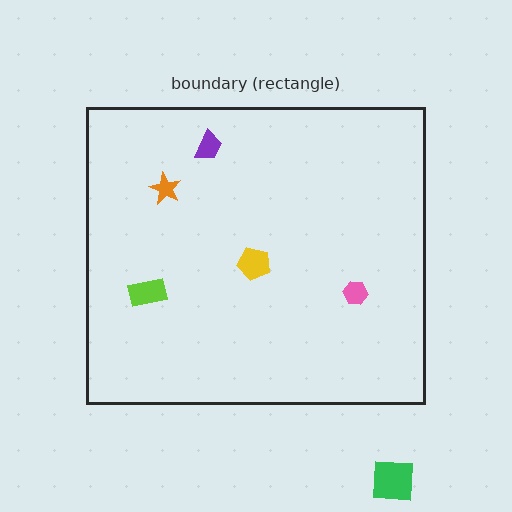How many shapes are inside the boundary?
5 inside, 1 outside.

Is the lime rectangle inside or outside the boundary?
Inside.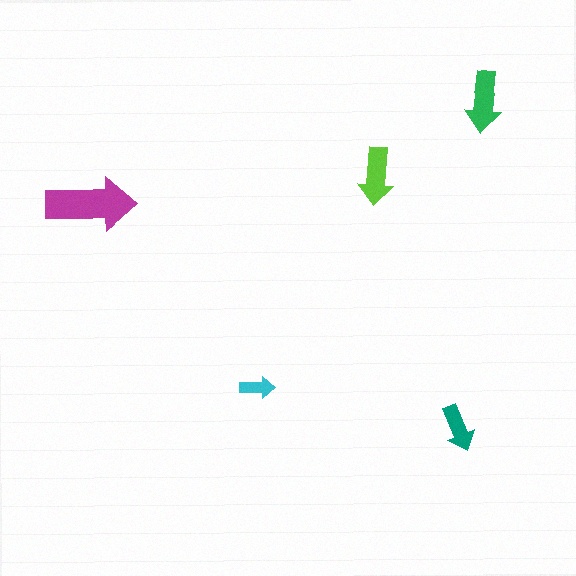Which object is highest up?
The green arrow is topmost.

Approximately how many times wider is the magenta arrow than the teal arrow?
About 2 times wider.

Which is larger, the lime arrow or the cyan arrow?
The lime one.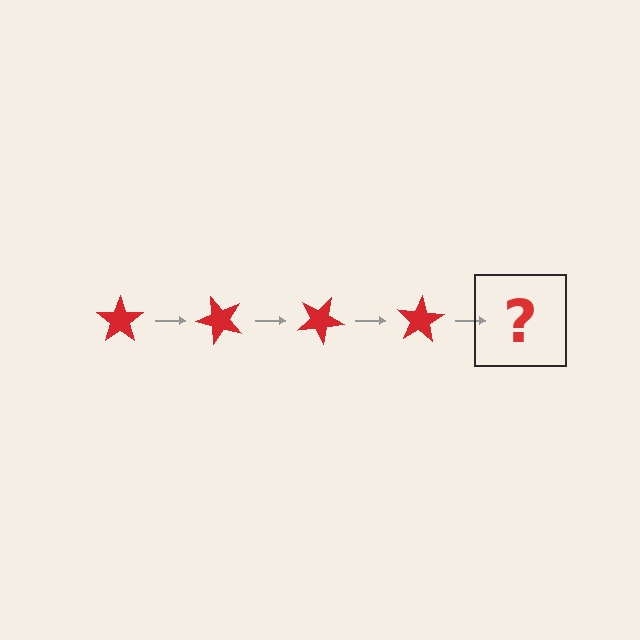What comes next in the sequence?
The next element should be a red star rotated 200 degrees.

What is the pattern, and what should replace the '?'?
The pattern is that the star rotates 50 degrees each step. The '?' should be a red star rotated 200 degrees.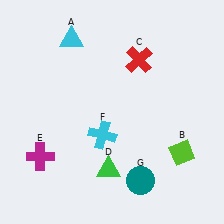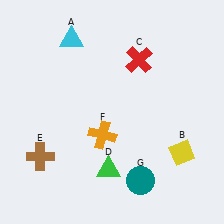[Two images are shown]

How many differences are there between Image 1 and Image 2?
There are 3 differences between the two images.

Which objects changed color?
B changed from lime to yellow. E changed from magenta to brown. F changed from cyan to orange.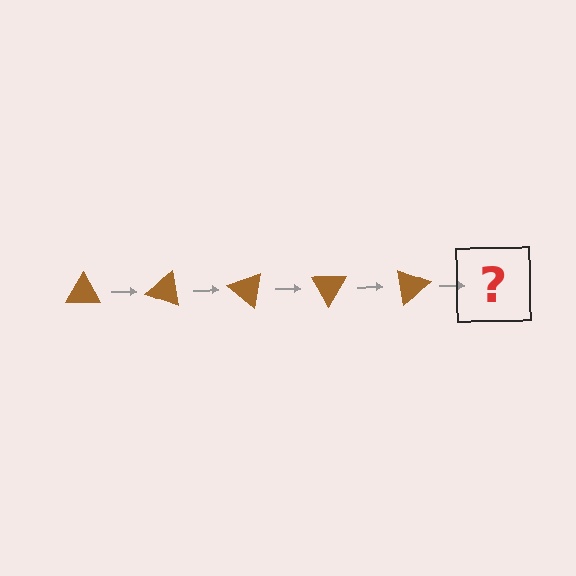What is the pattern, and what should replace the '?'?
The pattern is that the triangle rotates 20 degrees each step. The '?' should be a brown triangle rotated 100 degrees.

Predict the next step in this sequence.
The next step is a brown triangle rotated 100 degrees.